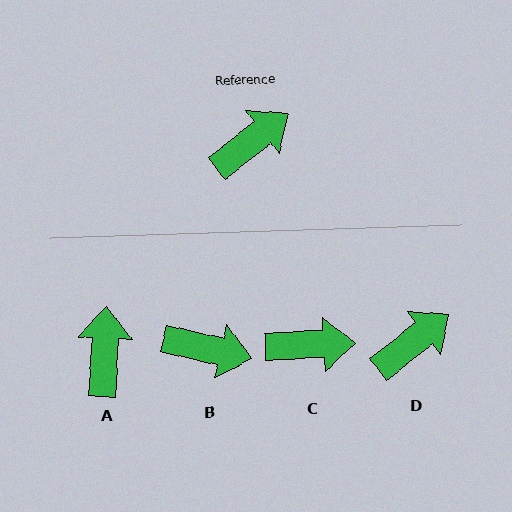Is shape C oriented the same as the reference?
No, it is off by about 35 degrees.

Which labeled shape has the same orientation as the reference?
D.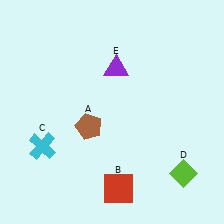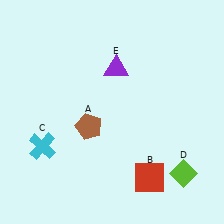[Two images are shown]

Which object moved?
The red square (B) moved right.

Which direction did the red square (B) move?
The red square (B) moved right.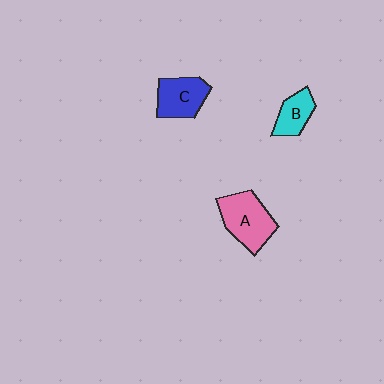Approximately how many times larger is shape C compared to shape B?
Approximately 1.4 times.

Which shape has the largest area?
Shape A (pink).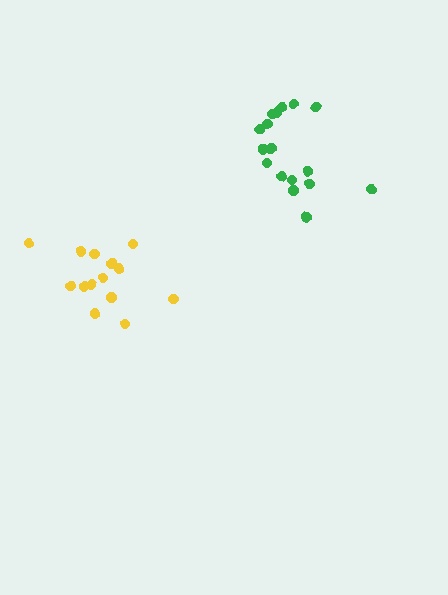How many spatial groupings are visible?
There are 2 spatial groupings.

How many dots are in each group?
Group 1: 14 dots, Group 2: 17 dots (31 total).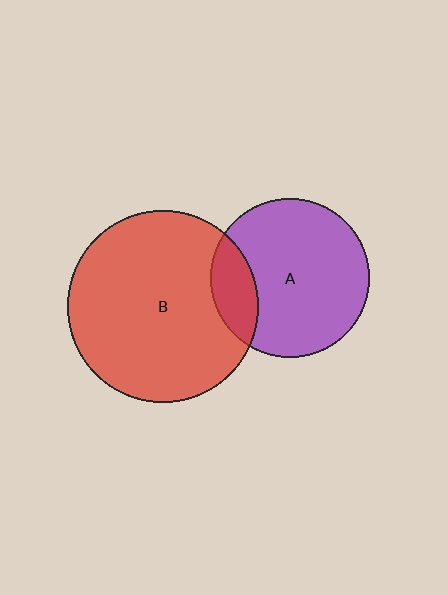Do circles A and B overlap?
Yes.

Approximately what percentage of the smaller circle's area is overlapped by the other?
Approximately 20%.